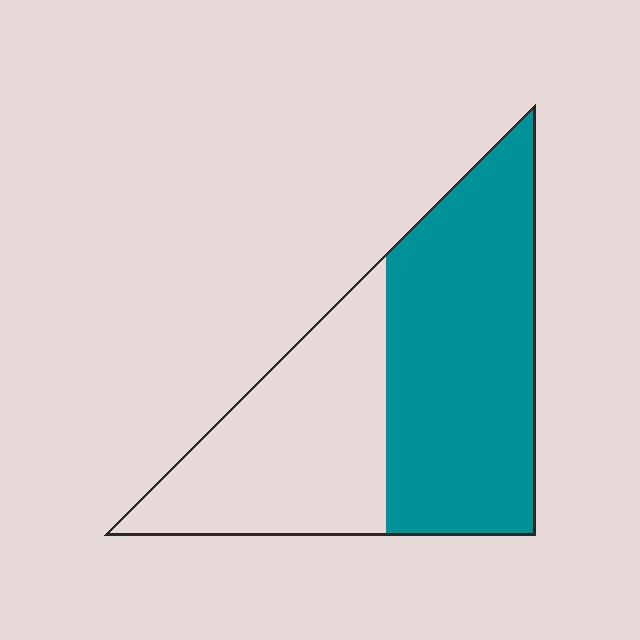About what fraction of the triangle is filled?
About three fifths (3/5).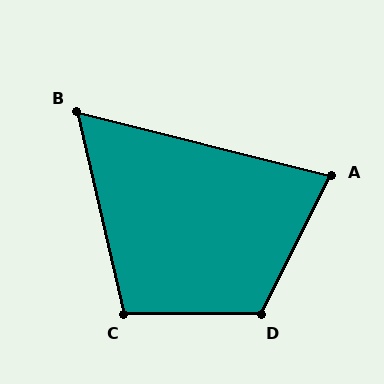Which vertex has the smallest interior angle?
B, at approximately 63 degrees.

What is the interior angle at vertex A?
Approximately 77 degrees (acute).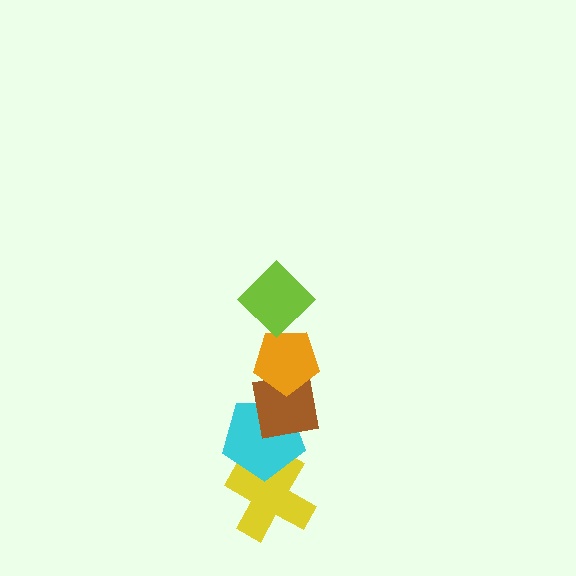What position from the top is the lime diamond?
The lime diamond is 1st from the top.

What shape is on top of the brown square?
The orange pentagon is on top of the brown square.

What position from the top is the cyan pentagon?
The cyan pentagon is 4th from the top.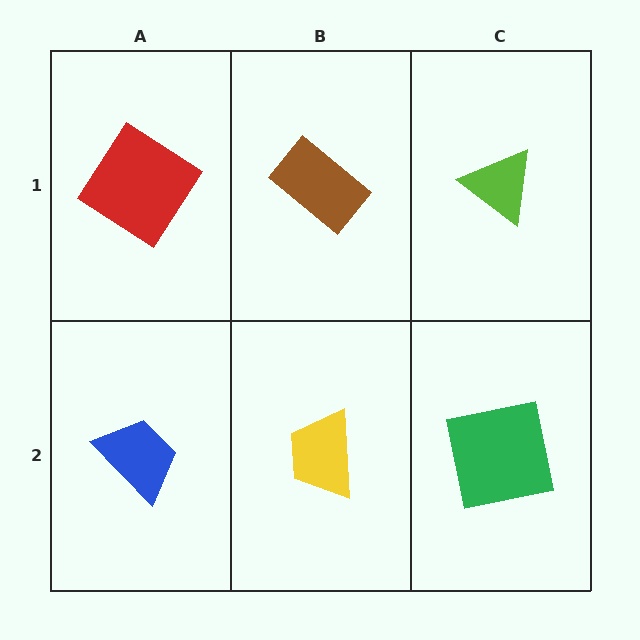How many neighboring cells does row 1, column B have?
3.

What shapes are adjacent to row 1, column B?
A yellow trapezoid (row 2, column B), a red diamond (row 1, column A), a lime triangle (row 1, column C).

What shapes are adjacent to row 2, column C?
A lime triangle (row 1, column C), a yellow trapezoid (row 2, column B).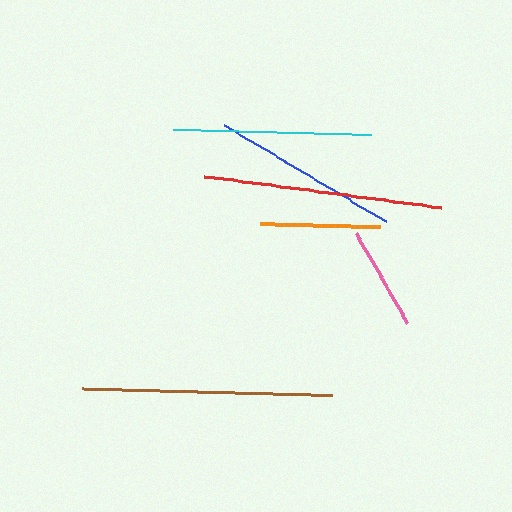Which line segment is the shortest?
The pink line is the shortest at approximately 104 pixels.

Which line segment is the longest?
The brown line is the longest at approximately 250 pixels.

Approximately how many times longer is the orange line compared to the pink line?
The orange line is approximately 1.1 times the length of the pink line.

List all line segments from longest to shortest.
From longest to shortest: brown, red, cyan, blue, orange, pink.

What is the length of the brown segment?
The brown segment is approximately 250 pixels long.